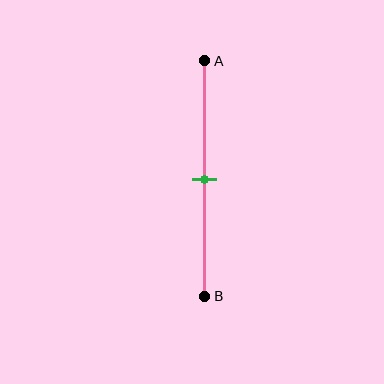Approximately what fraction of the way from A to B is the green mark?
The green mark is approximately 50% of the way from A to B.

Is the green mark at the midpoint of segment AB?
Yes, the mark is approximately at the midpoint.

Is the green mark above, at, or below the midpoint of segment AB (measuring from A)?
The green mark is approximately at the midpoint of segment AB.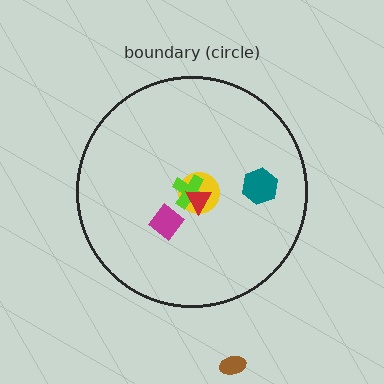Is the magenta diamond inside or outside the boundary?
Inside.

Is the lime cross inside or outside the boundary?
Inside.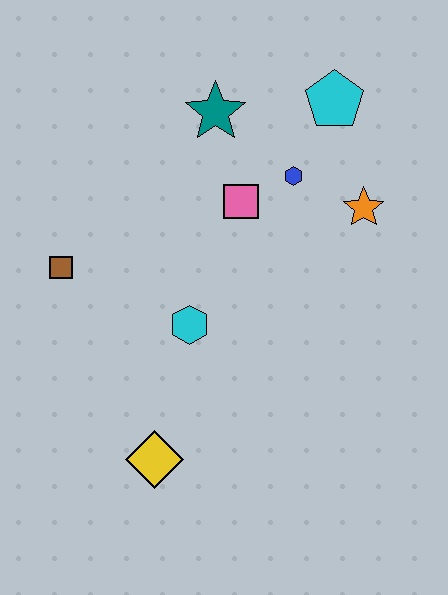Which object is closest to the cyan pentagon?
The blue hexagon is closest to the cyan pentagon.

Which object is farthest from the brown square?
The cyan pentagon is farthest from the brown square.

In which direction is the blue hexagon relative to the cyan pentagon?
The blue hexagon is below the cyan pentagon.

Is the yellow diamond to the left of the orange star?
Yes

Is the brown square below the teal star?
Yes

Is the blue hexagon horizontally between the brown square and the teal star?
No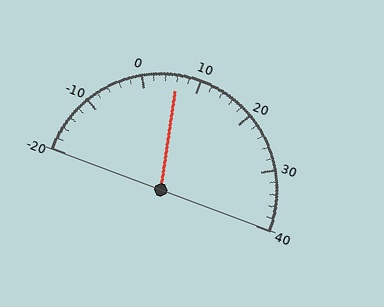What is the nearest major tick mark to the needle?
The nearest major tick mark is 10.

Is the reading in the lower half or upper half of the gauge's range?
The reading is in the lower half of the range (-20 to 40).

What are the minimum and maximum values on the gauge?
The gauge ranges from -20 to 40.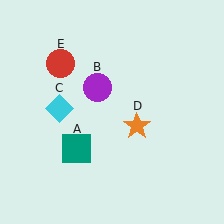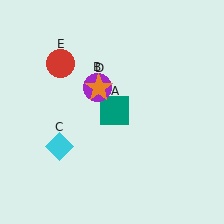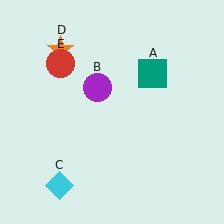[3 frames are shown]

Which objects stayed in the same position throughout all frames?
Purple circle (object B) and red circle (object E) remained stationary.